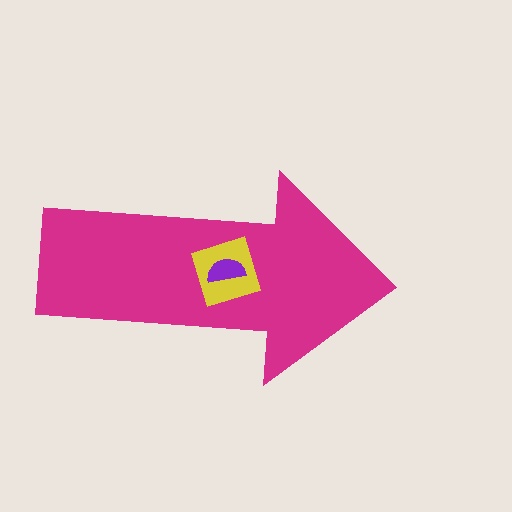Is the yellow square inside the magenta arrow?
Yes.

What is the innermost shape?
The purple semicircle.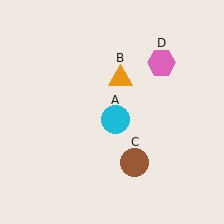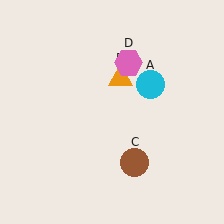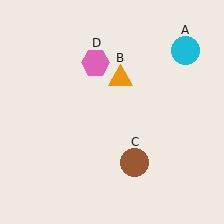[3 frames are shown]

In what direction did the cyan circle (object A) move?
The cyan circle (object A) moved up and to the right.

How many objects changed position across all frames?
2 objects changed position: cyan circle (object A), pink hexagon (object D).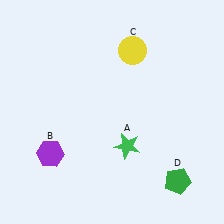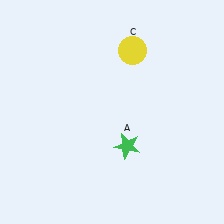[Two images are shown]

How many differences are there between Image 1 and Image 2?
There are 2 differences between the two images.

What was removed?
The purple hexagon (B), the green pentagon (D) were removed in Image 2.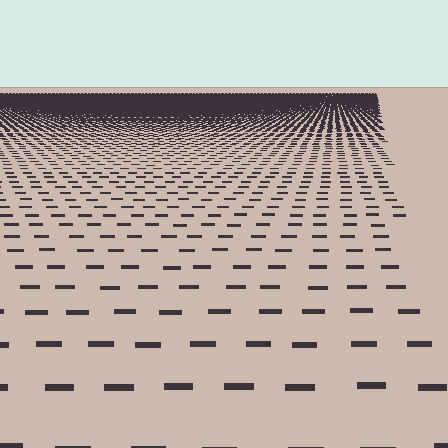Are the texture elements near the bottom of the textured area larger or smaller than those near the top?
Larger. Near the bottom, elements are closer to the viewer and appear at a bigger on-screen size.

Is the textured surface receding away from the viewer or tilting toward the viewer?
The surface is receding away from the viewer. Texture elements get smaller and denser toward the top.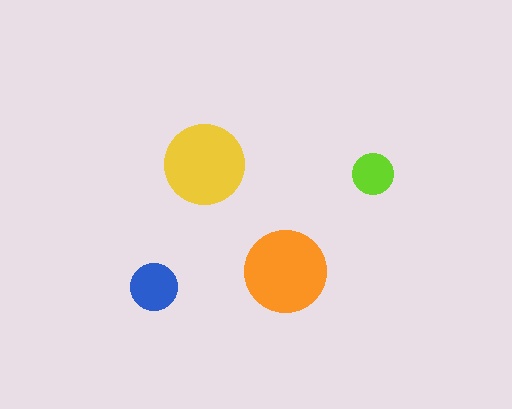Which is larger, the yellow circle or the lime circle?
The yellow one.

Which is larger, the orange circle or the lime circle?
The orange one.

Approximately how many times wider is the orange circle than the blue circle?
About 2 times wider.